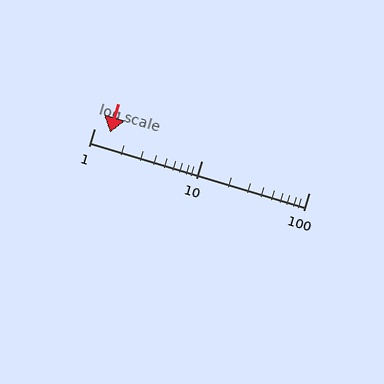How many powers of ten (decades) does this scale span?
The scale spans 2 decades, from 1 to 100.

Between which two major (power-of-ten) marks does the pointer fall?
The pointer is between 1 and 10.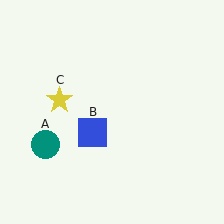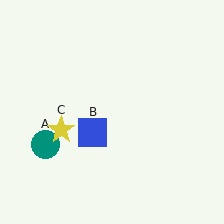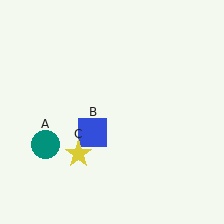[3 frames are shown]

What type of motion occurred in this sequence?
The yellow star (object C) rotated counterclockwise around the center of the scene.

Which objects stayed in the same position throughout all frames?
Teal circle (object A) and blue square (object B) remained stationary.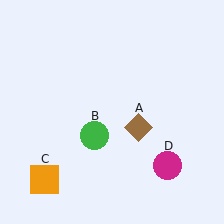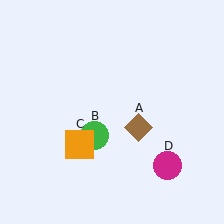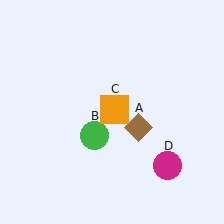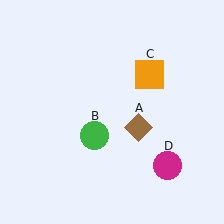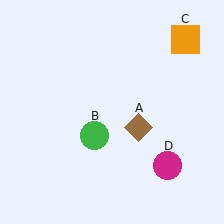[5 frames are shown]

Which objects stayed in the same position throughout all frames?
Brown diamond (object A) and green circle (object B) and magenta circle (object D) remained stationary.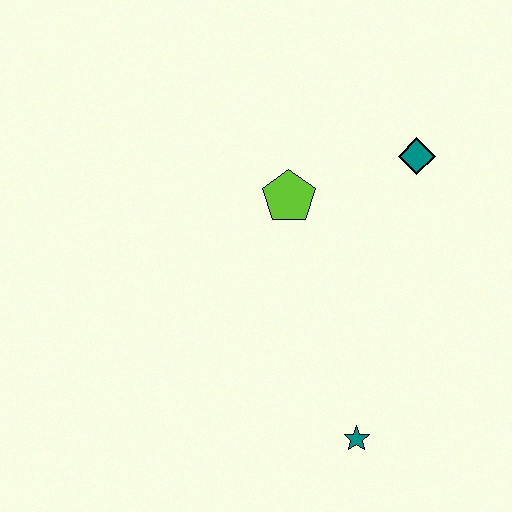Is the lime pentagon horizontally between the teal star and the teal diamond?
No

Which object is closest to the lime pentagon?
The teal diamond is closest to the lime pentagon.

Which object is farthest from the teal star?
The teal diamond is farthest from the teal star.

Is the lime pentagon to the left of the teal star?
Yes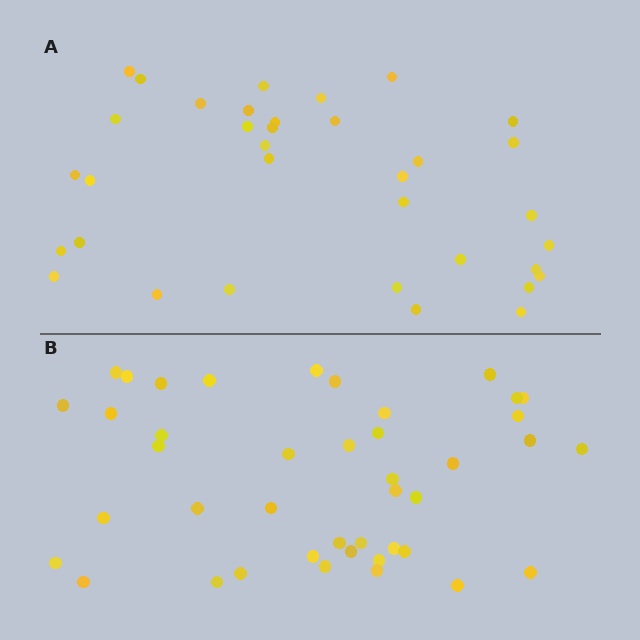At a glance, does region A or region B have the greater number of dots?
Region B (the bottom region) has more dots.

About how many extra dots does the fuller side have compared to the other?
Region B has roughly 8 or so more dots than region A.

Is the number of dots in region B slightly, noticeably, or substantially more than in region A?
Region B has only slightly more — the two regions are fairly close. The ratio is roughly 1.2 to 1.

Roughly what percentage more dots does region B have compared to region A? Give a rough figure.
About 20% more.